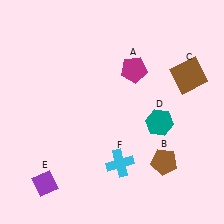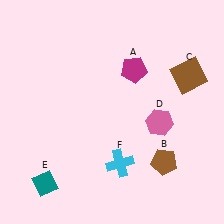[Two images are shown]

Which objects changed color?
D changed from teal to pink. E changed from purple to teal.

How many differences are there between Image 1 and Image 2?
There are 2 differences between the two images.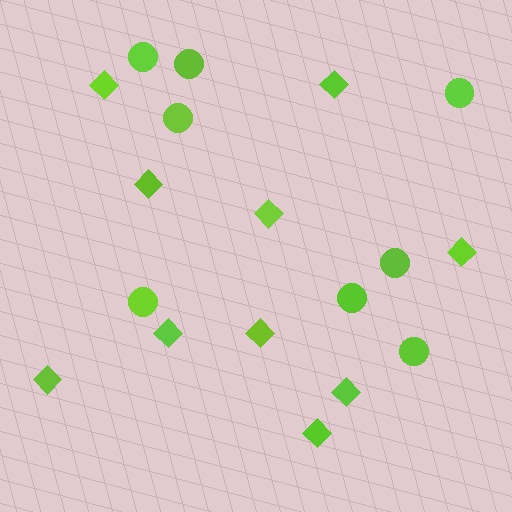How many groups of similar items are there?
There are 2 groups: one group of diamonds (10) and one group of circles (8).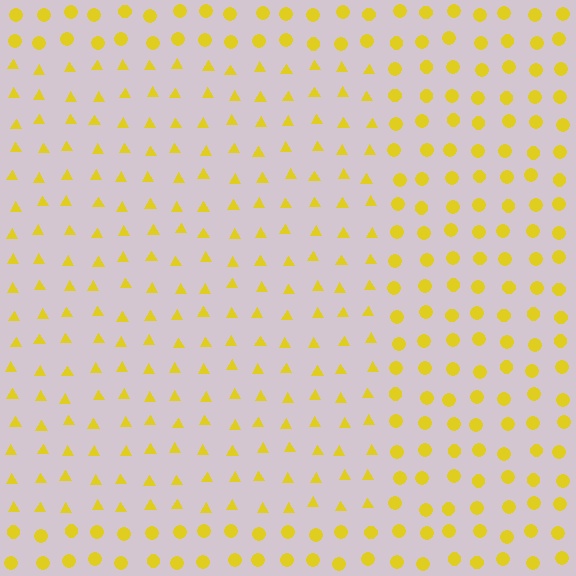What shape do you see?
I see a rectangle.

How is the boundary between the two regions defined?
The boundary is defined by a change in element shape: triangles inside vs. circles outside. All elements share the same color and spacing.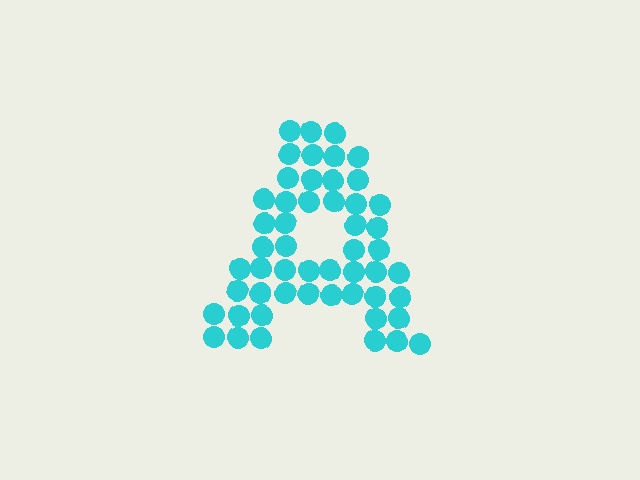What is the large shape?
The large shape is the letter A.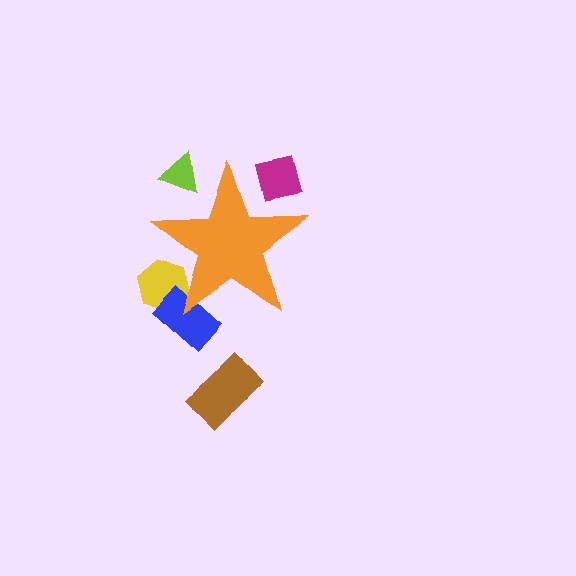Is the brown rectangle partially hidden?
No, the brown rectangle is fully visible.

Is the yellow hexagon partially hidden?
Yes, the yellow hexagon is partially hidden behind the orange star.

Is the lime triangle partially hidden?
Yes, the lime triangle is partially hidden behind the orange star.